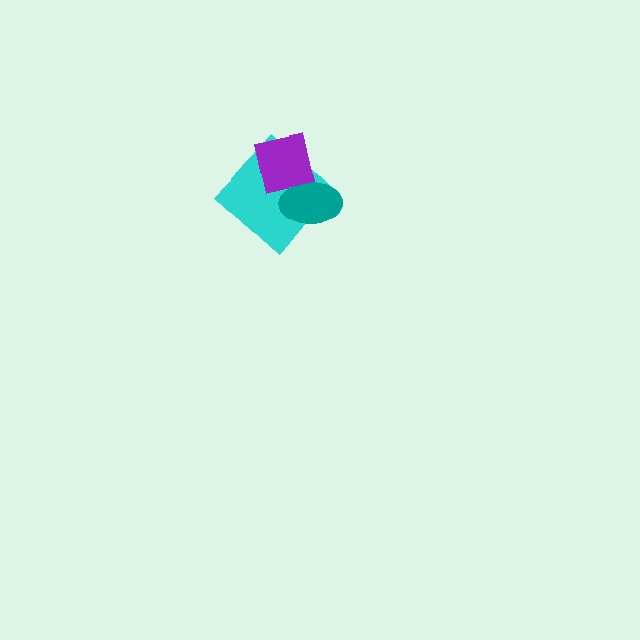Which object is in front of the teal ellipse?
The purple square is in front of the teal ellipse.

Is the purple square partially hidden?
No, no other shape covers it.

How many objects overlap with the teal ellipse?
2 objects overlap with the teal ellipse.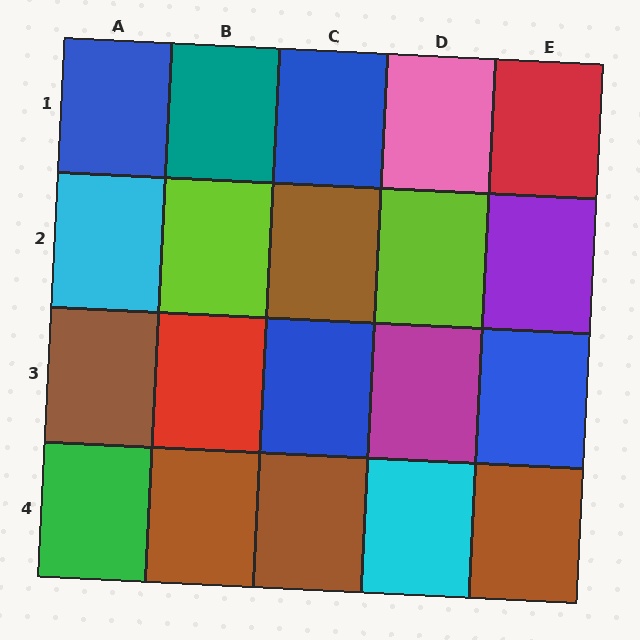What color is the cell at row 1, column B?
Teal.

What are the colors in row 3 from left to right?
Brown, red, blue, magenta, blue.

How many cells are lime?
2 cells are lime.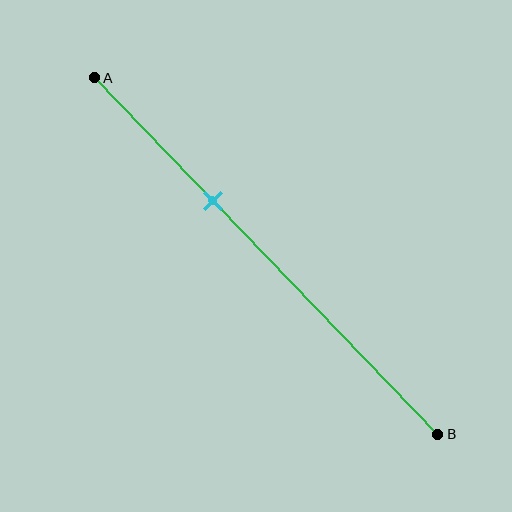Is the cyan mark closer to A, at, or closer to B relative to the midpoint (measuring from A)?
The cyan mark is closer to point A than the midpoint of segment AB.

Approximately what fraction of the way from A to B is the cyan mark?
The cyan mark is approximately 35% of the way from A to B.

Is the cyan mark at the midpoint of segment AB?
No, the mark is at about 35% from A, not at the 50% midpoint.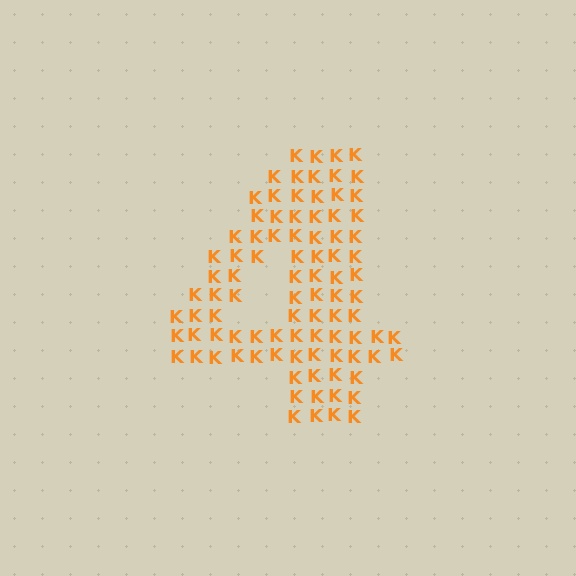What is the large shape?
The large shape is the digit 4.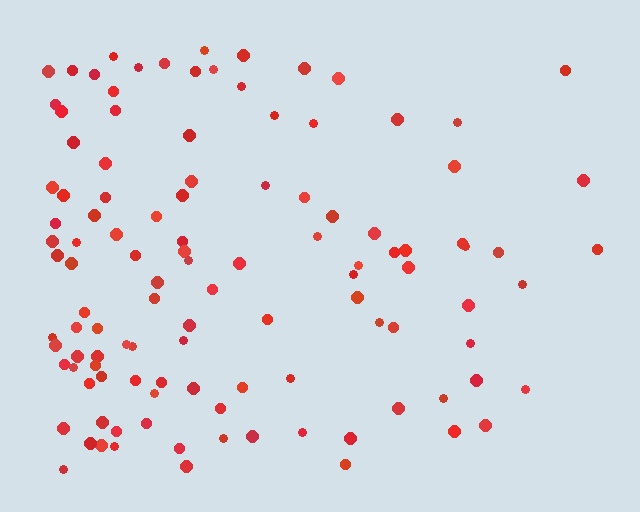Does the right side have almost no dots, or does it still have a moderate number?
Still a moderate number, just noticeably fewer than the left.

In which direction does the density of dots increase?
From right to left, with the left side densest.